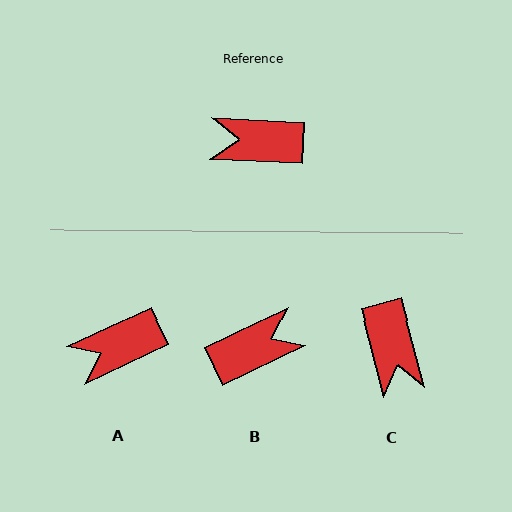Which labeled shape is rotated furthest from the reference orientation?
B, about 152 degrees away.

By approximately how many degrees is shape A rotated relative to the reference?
Approximately 28 degrees counter-clockwise.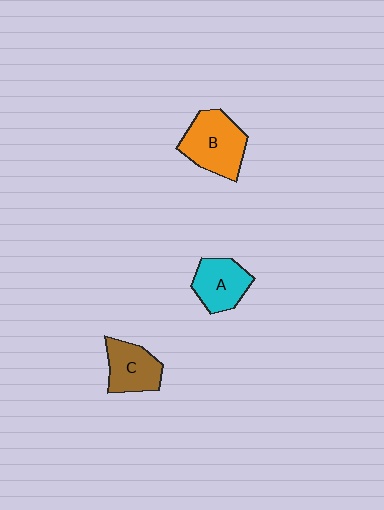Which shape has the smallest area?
Shape A (cyan).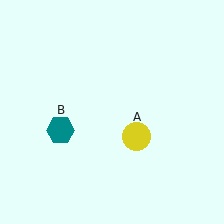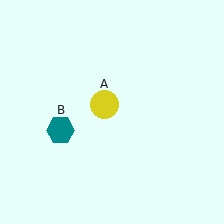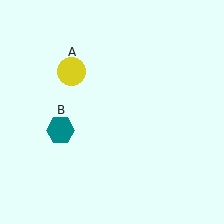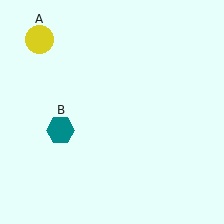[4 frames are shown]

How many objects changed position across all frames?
1 object changed position: yellow circle (object A).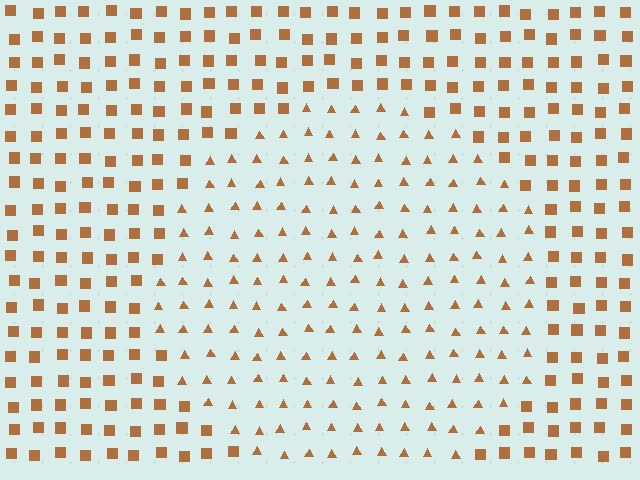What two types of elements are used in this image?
The image uses triangles inside the circle region and squares outside it.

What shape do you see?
I see a circle.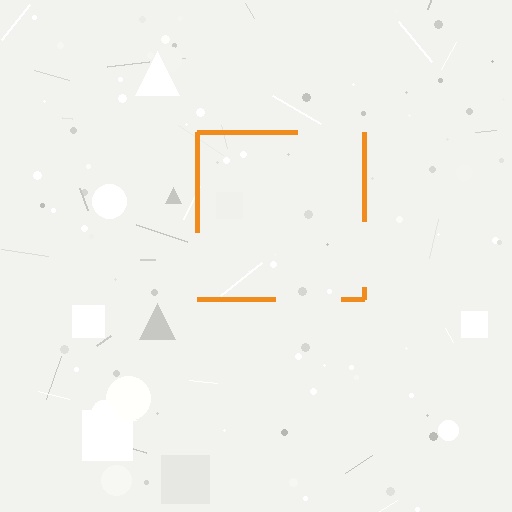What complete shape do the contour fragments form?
The contour fragments form a square.